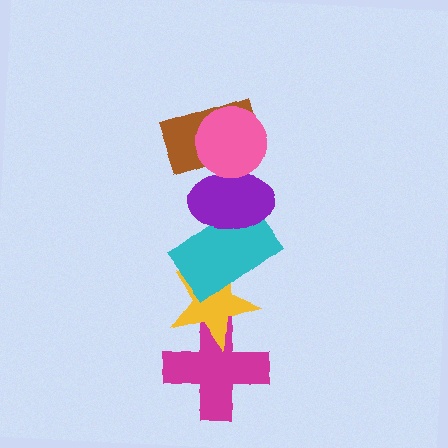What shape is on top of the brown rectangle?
The pink circle is on top of the brown rectangle.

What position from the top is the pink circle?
The pink circle is 1st from the top.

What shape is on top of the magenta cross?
The yellow star is on top of the magenta cross.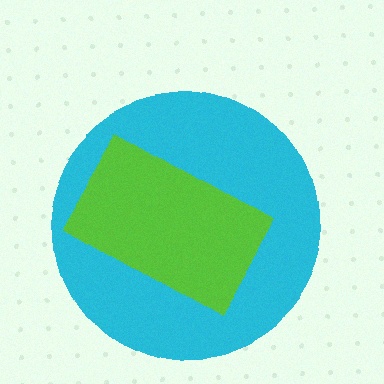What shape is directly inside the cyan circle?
The lime rectangle.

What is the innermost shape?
The lime rectangle.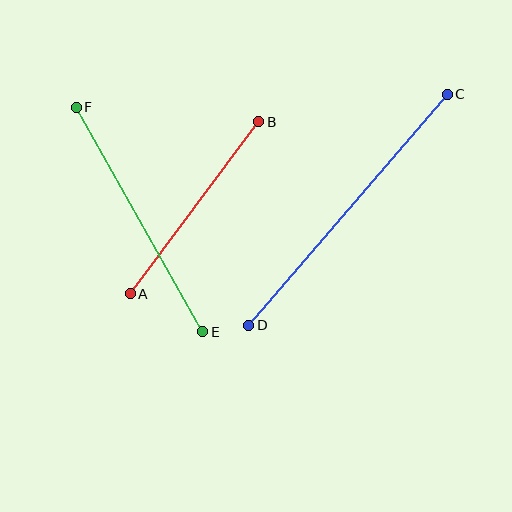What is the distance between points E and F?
The distance is approximately 258 pixels.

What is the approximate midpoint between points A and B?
The midpoint is at approximately (194, 208) pixels.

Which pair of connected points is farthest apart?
Points C and D are farthest apart.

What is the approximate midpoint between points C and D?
The midpoint is at approximately (348, 210) pixels.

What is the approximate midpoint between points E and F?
The midpoint is at approximately (140, 220) pixels.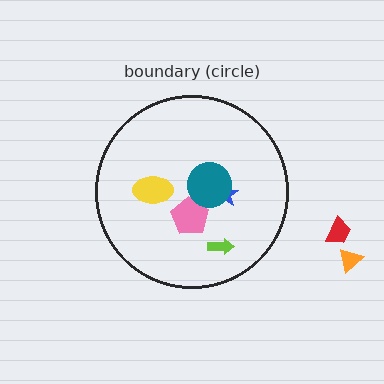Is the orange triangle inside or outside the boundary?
Outside.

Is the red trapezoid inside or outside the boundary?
Outside.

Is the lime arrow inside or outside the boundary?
Inside.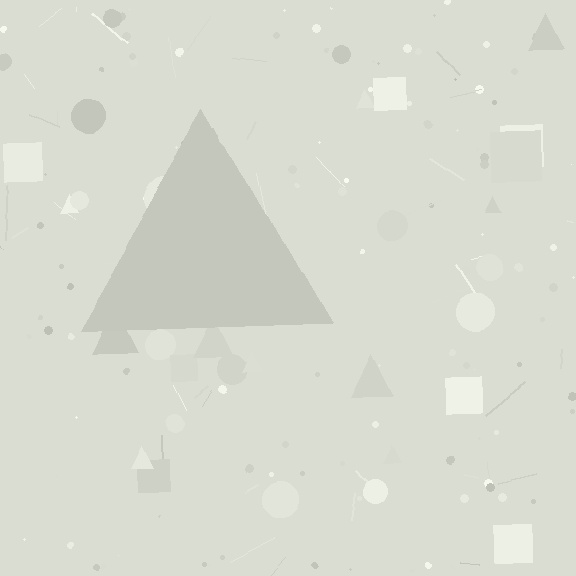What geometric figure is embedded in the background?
A triangle is embedded in the background.